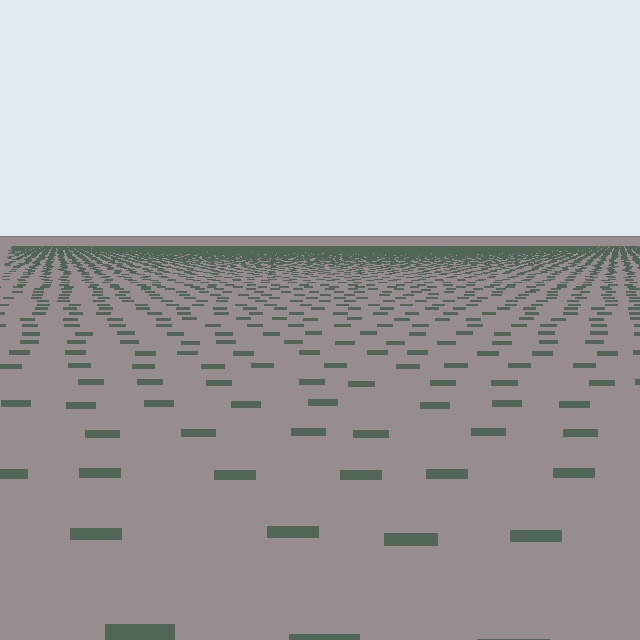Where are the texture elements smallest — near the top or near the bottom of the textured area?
Near the top.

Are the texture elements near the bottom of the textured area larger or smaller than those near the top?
Larger. Near the bottom, elements are closer to the viewer and appear at a bigger on-screen size.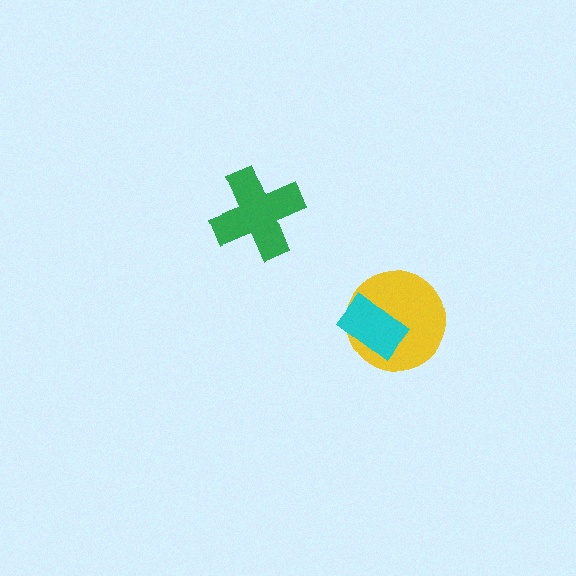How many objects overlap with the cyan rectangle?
1 object overlaps with the cyan rectangle.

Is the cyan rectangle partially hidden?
No, no other shape covers it.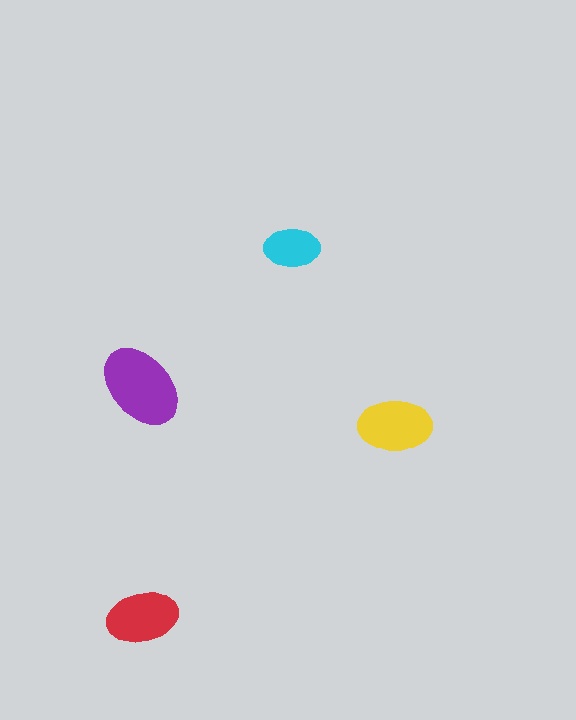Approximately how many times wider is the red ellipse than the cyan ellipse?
About 1.5 times wider.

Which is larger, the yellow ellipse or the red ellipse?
The yellow one.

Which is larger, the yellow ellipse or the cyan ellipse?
The yellow one.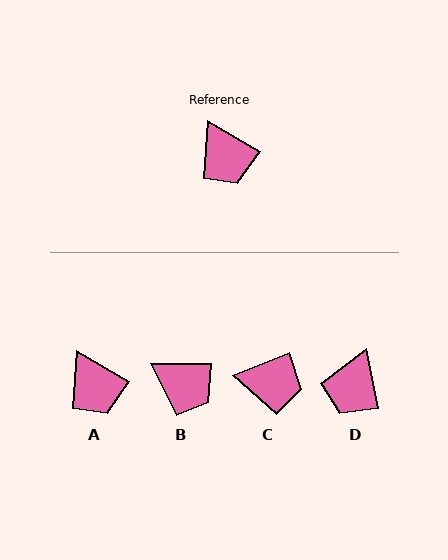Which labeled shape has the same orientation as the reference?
A.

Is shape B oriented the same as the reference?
No, it is off by about 30 degrees.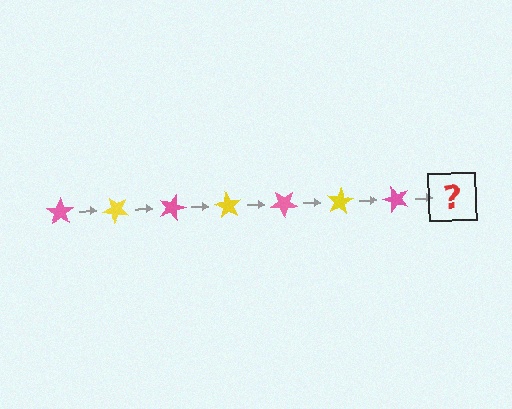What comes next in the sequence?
The next element should be a yellow star, rotated 315 degrees from the start.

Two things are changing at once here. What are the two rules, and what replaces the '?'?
The two rules are that it rotates 45 degrees each step and the color cycles through pink and yellow. The '?' should be a yellow star, rotated 315 degrees from the start.